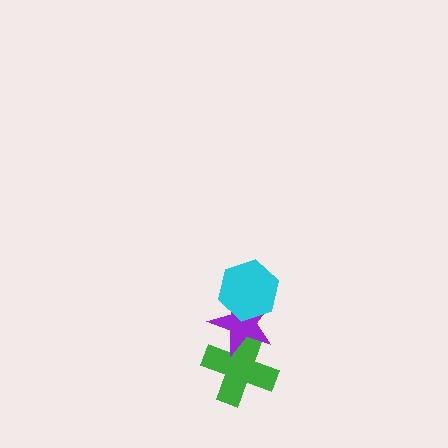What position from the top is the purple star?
The purple star is 2nd from the top.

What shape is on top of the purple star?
The cyan hexagon is on top of the purple star.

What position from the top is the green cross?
The green cross is 3rd from the top.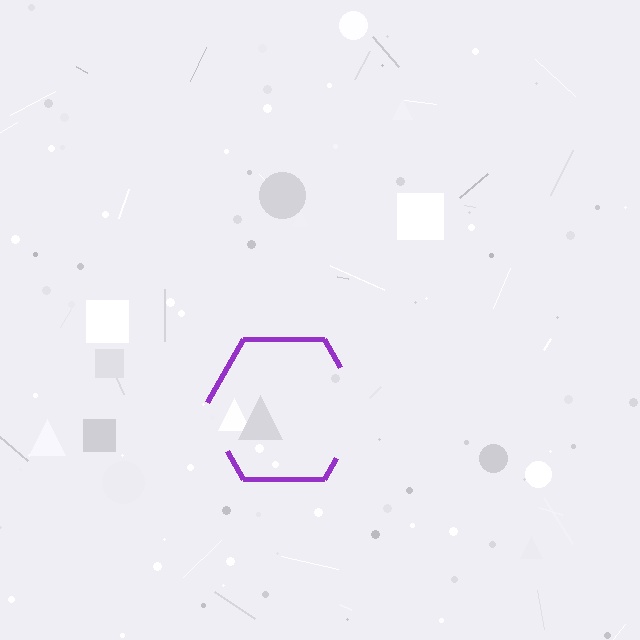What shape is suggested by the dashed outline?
The dashed outline suggests a hexagon.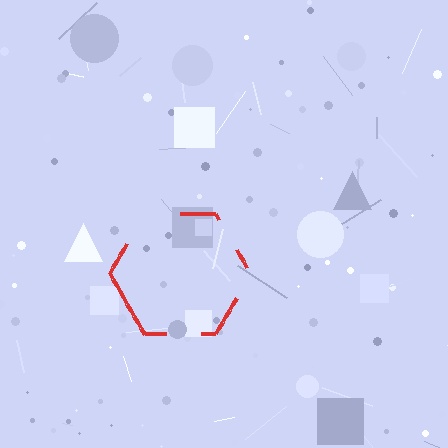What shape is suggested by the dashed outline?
The dashed outline suggests a hexagon.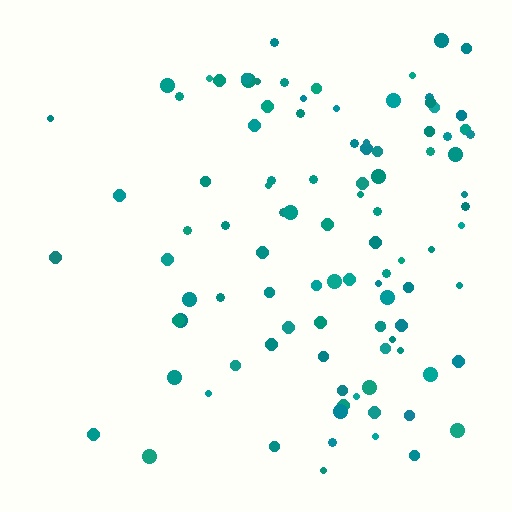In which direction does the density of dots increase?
From left to right, with the right side densest.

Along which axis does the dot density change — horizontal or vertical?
Horizontal.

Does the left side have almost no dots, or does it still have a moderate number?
Still a moderate number, just noticeably fewer than the right.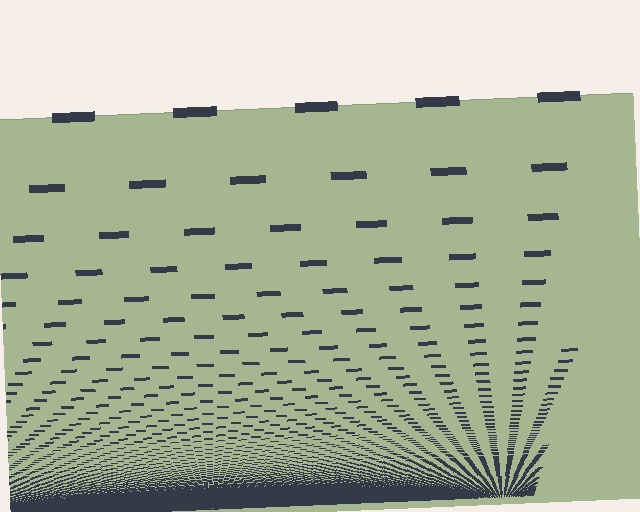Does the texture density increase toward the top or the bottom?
Density increases toward the bottom.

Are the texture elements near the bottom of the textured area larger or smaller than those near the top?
Smaller. The gradient is inverted — elements near the bottom are smaller and denser.